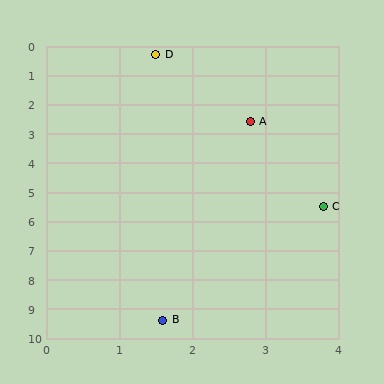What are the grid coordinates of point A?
Point A is at approximately (2.8, 2.6).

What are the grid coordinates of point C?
Point C is at approximately (3.8, 5.5).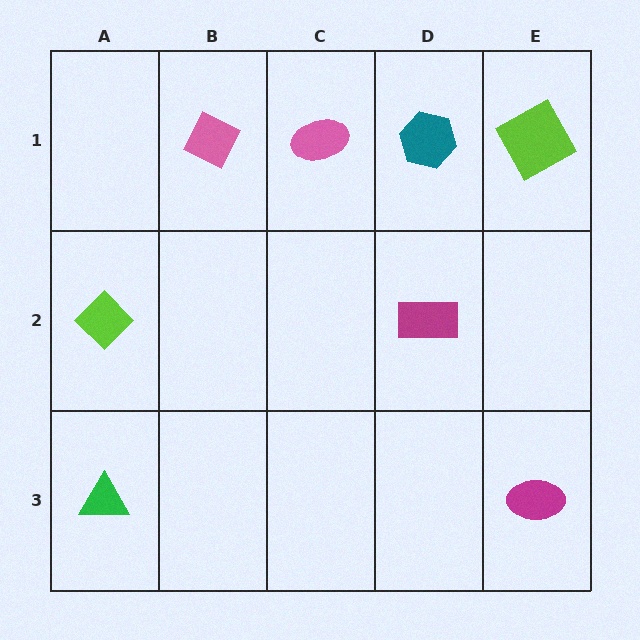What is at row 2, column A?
A lime diamond.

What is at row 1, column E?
A lime square.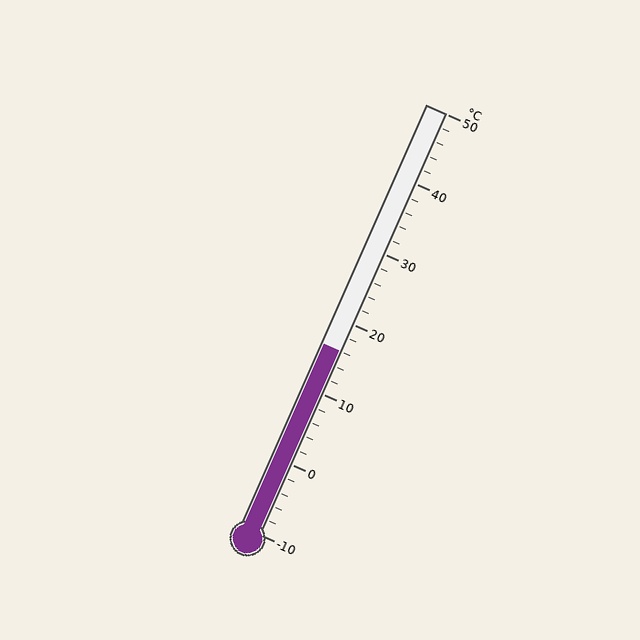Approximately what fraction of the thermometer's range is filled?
The thermometer is filled to approximately 45% of its range.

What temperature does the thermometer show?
The thermometer shows approximately 16°C.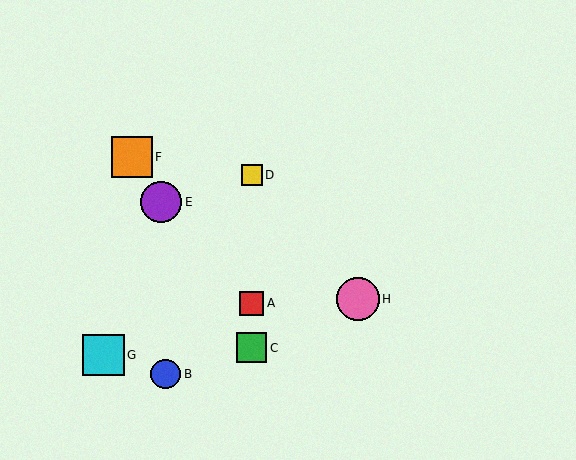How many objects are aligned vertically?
3 objects (A, C, D) are aligned vertically.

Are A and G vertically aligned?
No, A is at x≈252 and G is at x≈103.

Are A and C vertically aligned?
Yes, both are at x≈252.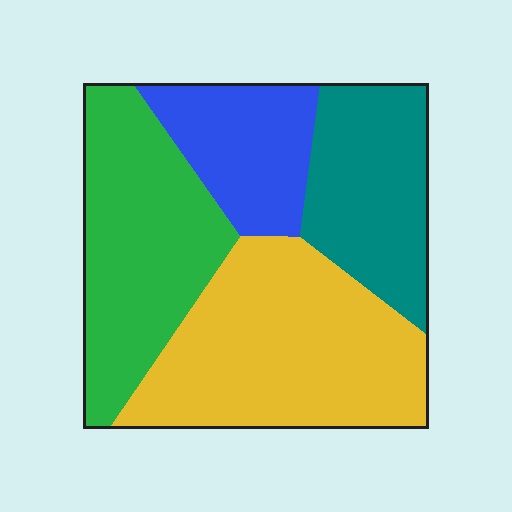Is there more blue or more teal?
Teal.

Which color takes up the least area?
Blue, at roughly 15%.